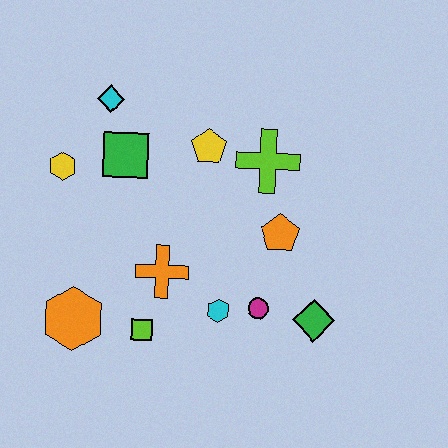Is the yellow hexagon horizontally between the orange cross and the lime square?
No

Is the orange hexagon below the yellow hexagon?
Yes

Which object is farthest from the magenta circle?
The cyan diamond is farthest from the magenta circle.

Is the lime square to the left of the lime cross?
Yes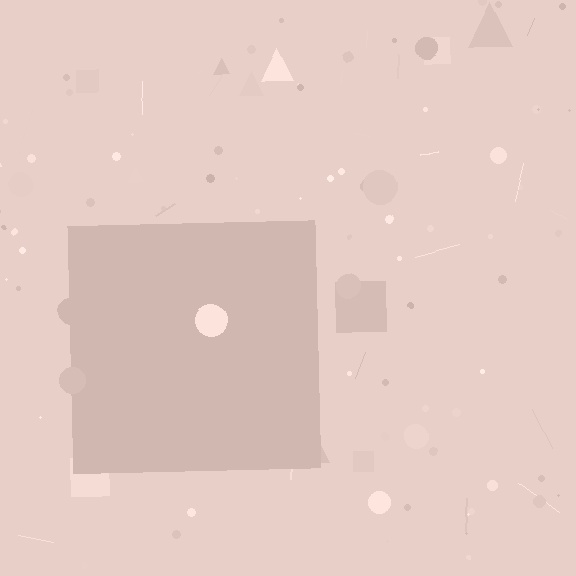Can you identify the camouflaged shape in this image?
The camouflaged shape is a square.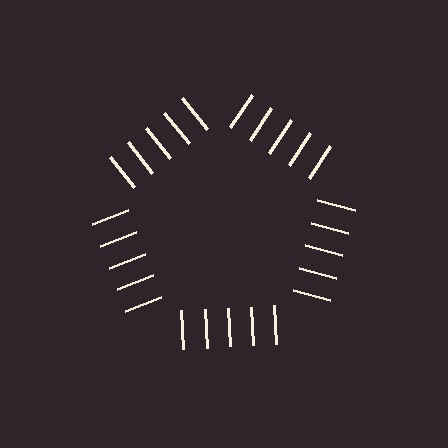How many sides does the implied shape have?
5 sides — the line-ends trace a pentagon.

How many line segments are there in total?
25 — 5 along each of the 5 edges.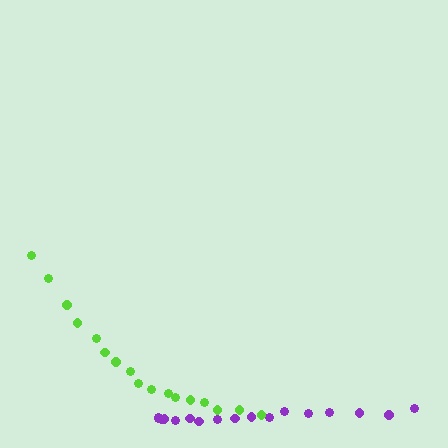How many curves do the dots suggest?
There are 2 distinct paths.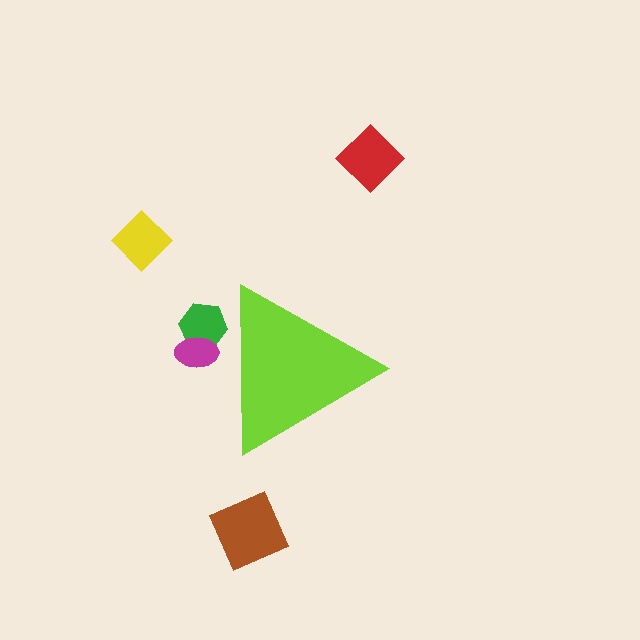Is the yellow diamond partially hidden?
No, the yellow diamond is fully visible.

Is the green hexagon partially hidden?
Yes, the green hexagon is partially hidden behind the lime triangle.